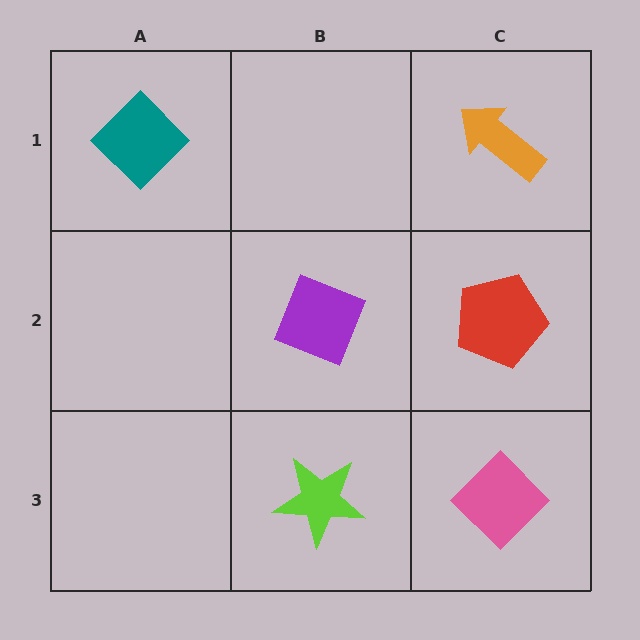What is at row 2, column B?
A purple diamond.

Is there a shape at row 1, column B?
No, that cell is empty.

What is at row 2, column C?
A red pentagon.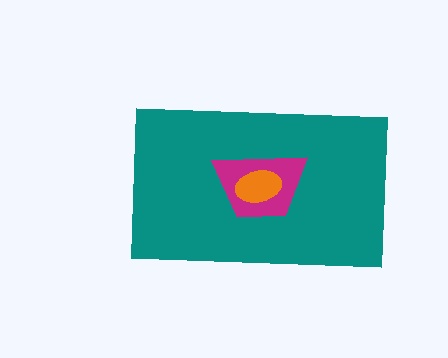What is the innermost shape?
The orange ellipse.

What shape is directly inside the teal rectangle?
The magenta trapezoid.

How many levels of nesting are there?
3.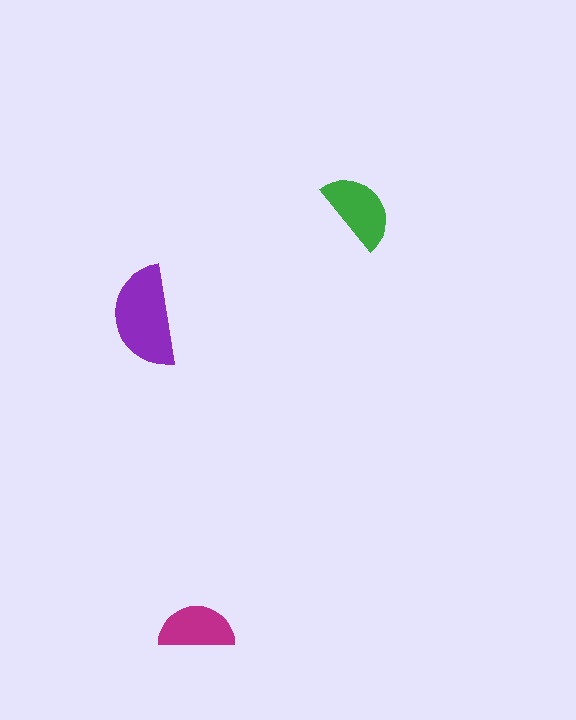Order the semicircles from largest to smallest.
the purple one, the green one, the magenta one.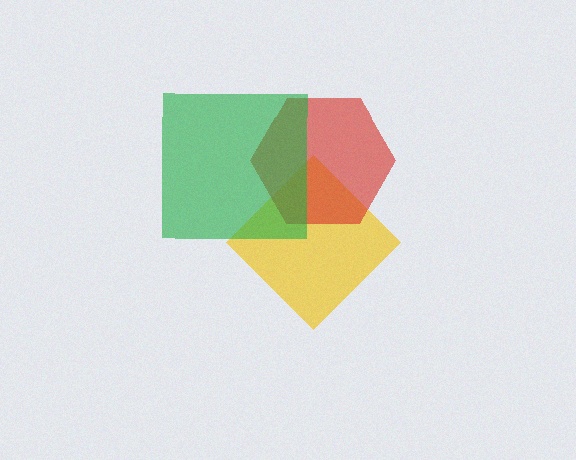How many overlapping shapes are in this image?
There are 3 overlapping shapes in the image.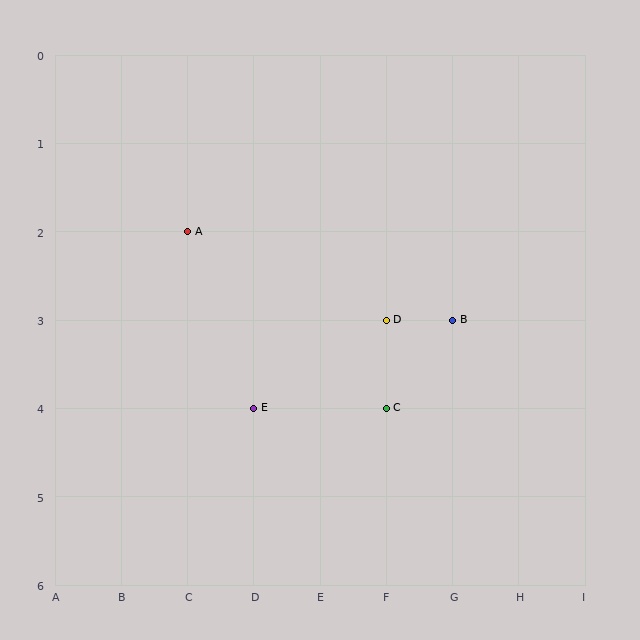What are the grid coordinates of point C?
Point C is at grid coordinates (F, 4).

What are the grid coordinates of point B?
Point B is at grid coordinates (G, 3).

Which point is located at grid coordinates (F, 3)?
Point D is at (F, 3).